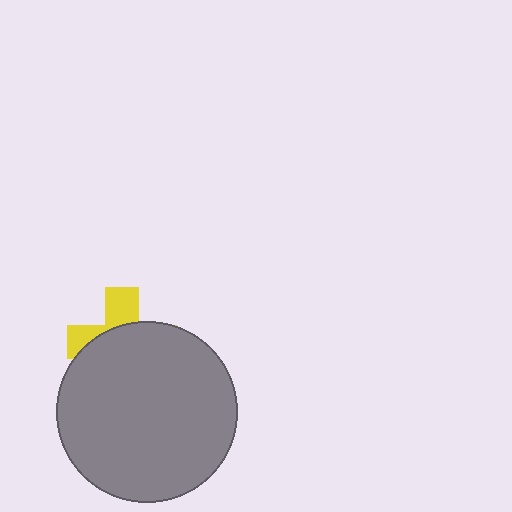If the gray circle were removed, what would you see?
You would see the complete yellow cross.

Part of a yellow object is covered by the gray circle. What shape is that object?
It is a cross.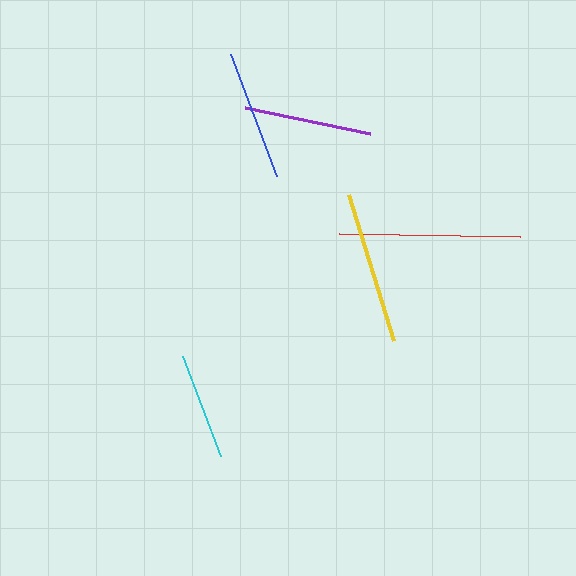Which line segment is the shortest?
The cyan line is the shortest at approximately 107 pixels.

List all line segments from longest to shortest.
From longest to shortest: red, yellow, blue, purple, cyan.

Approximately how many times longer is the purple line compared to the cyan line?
The purple line is approximately 1.2 times the length of the cyan line.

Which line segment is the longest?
The red line is the longest at approximately 181 pixels.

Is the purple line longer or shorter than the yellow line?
The yellow line is longer than the purple line.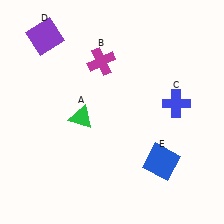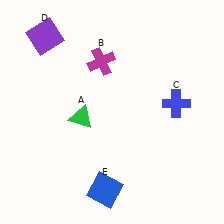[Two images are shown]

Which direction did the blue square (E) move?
The blue square (E) moved left.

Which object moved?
The blue square (E) moved left.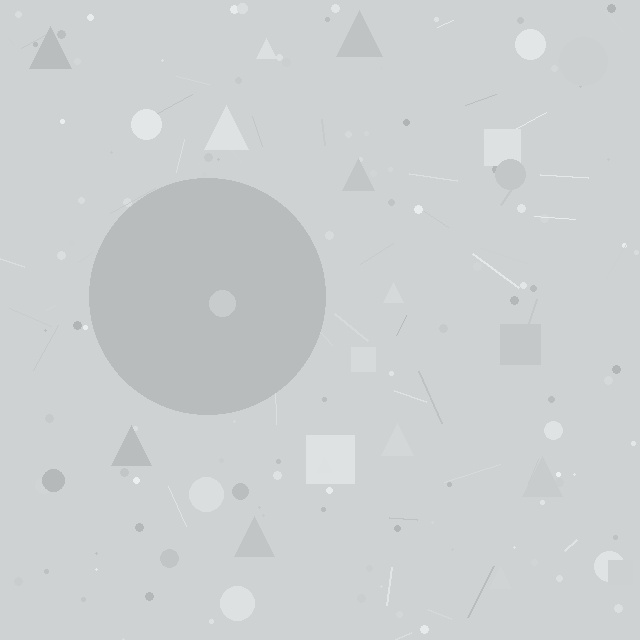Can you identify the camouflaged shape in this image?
The camouflaged shape is a circle.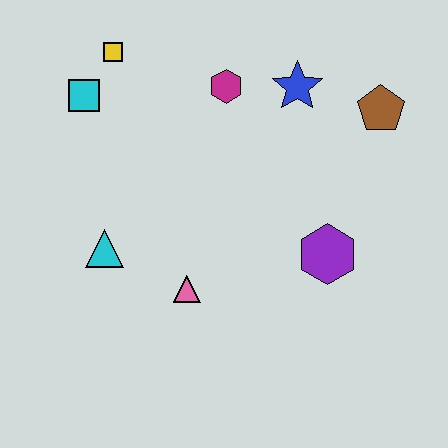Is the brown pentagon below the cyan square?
Yes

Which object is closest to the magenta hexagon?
The blue star is closest to the magenta hexagon.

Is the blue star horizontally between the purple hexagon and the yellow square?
Yes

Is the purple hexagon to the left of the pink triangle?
No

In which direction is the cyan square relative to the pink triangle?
The cyan square is above the pink triangle.